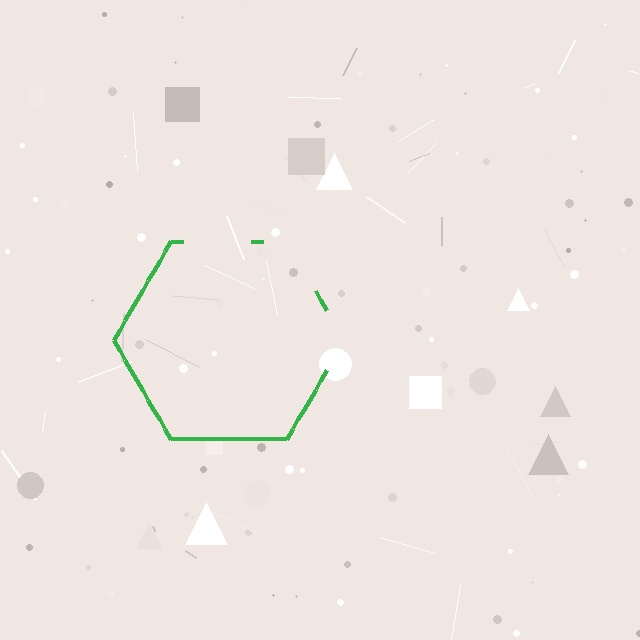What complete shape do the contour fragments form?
The contour fragments form a hexagon.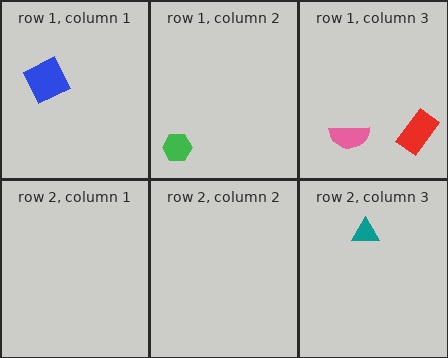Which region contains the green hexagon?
The row 1, column 2 region.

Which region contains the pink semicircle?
The row 1, column 3 region.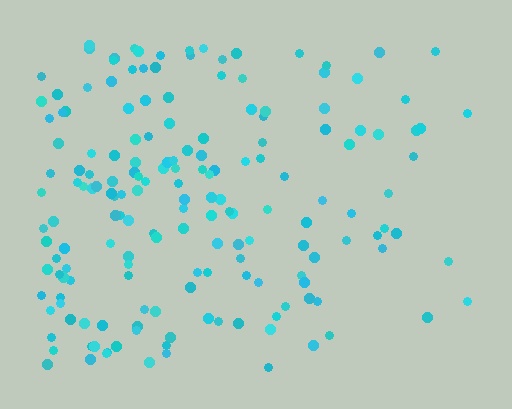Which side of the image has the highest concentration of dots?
The left.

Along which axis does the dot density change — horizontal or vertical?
Horizontal.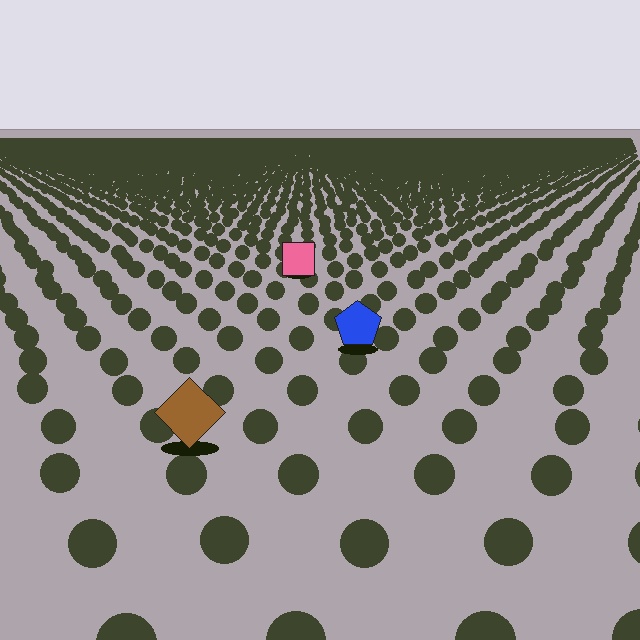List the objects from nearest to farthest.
From nearest to farthest: the brown diamond, the blue pentagon, the pink square.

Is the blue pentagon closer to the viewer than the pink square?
Yes. The blue pentagon is closer — you can tell from the texture gradient: the ground texture is coarser near it.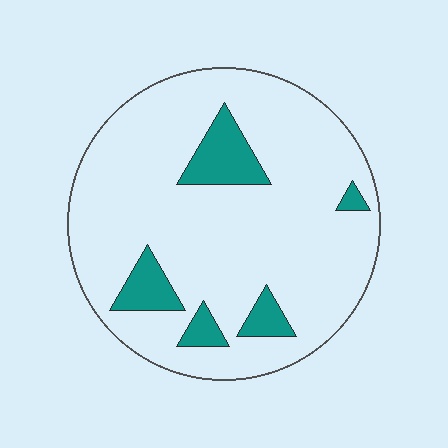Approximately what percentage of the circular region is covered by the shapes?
Approximately 15%.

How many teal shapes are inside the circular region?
5.